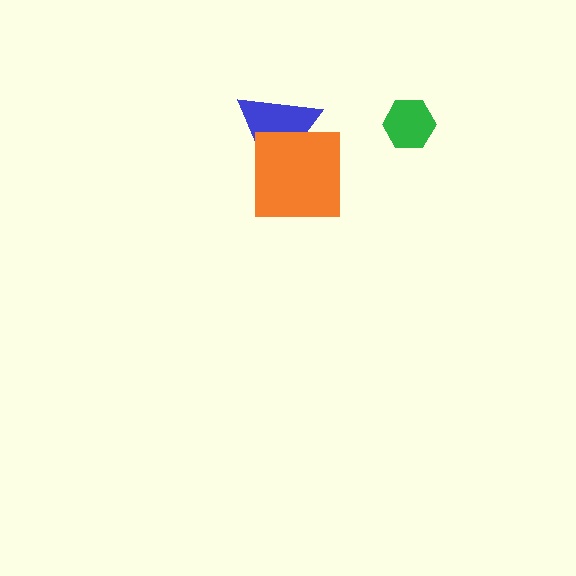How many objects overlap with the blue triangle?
1 object overlaps with the blue triangle.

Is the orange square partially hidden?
No, no other shape covers it.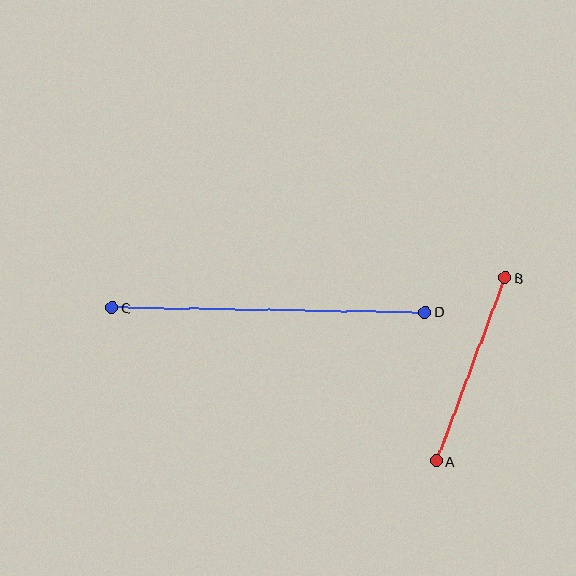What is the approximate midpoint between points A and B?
The midpoint is at approximately (471, 369) pixels.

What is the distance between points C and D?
The distance is approximately 313 pixels.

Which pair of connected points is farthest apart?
Points C and D are farthest apart.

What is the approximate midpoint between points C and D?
The midpoint is at approximately (269, 310) pixels.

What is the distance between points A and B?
The distance is approximately 195 pixels.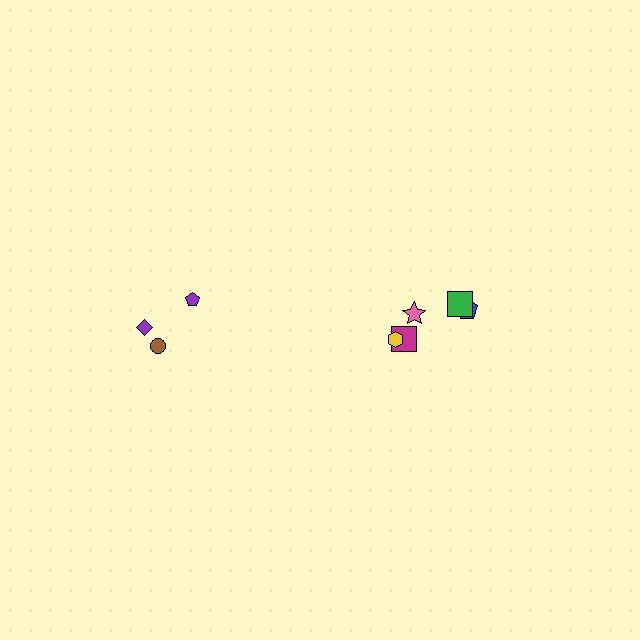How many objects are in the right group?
There are 5 objects.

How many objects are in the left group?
There are 3 objects.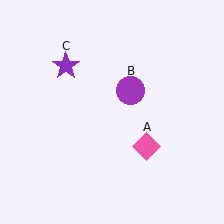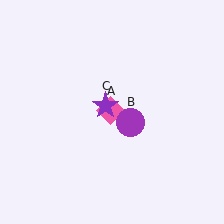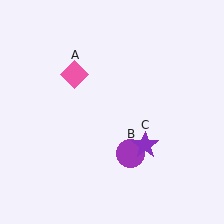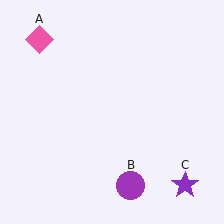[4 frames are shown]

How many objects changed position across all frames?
3 objects changed position: pink diamond (object A), purple circle (object B), purple star (object C).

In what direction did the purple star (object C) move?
The purple star (object C) moved down and to the right.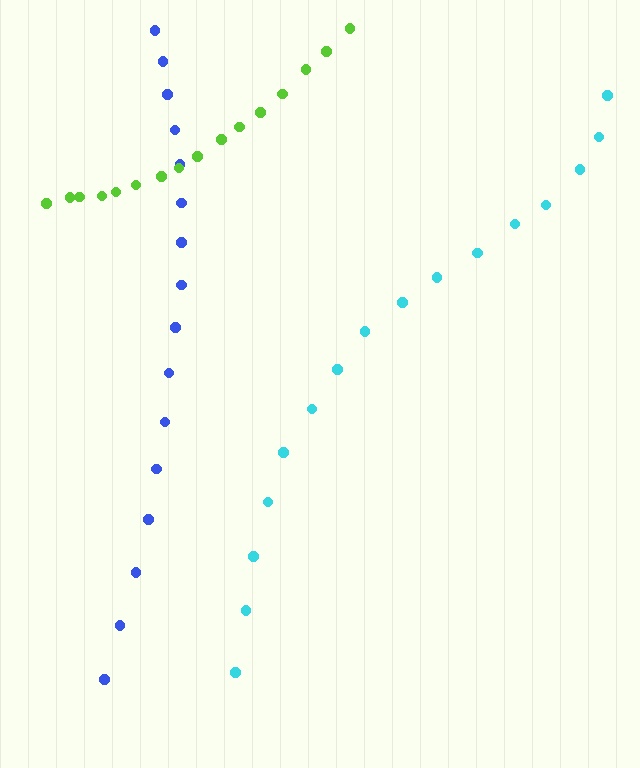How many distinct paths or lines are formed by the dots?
There are 3 distinct paths.